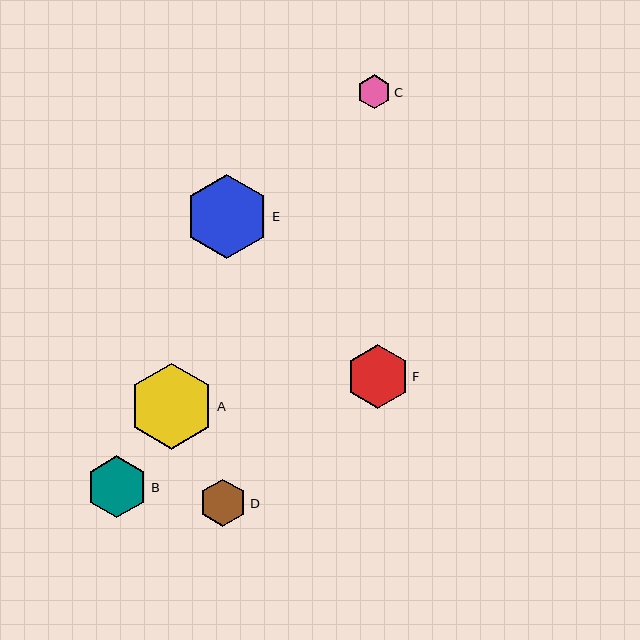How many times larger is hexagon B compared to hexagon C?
Hexagon B is approximately 1.8 times the size of hexagon C.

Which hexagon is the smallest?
Hexagon C is the smallest with a size of approximately 34 pixels.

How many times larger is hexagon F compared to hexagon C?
Hexagon F is approximately 1.9 times the size of hexagon C.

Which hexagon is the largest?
Hexagon A is the largest with a size of approximately 85 pixels.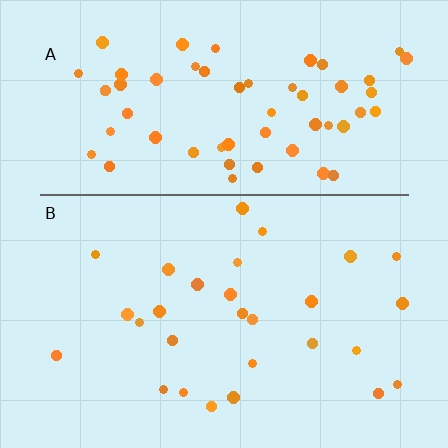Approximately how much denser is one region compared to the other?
Approximately 2.2× — region A over region B.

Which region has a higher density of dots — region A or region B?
A (the top).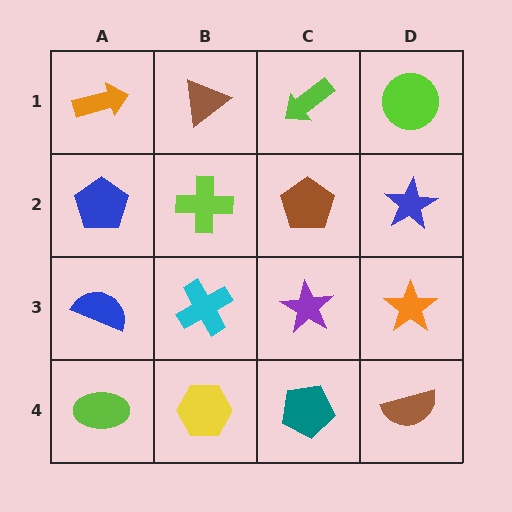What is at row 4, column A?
A lime ellipse.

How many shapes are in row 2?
4 shapes.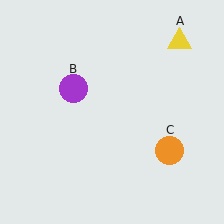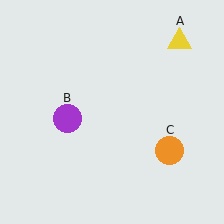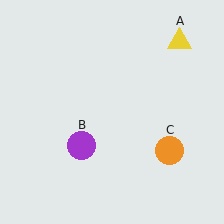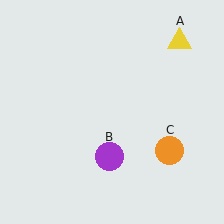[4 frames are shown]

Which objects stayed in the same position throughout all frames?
Yellow triangle (object A) and orange circle (object C) remained stationary.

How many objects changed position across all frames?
1 object changed position: purple circle (object B).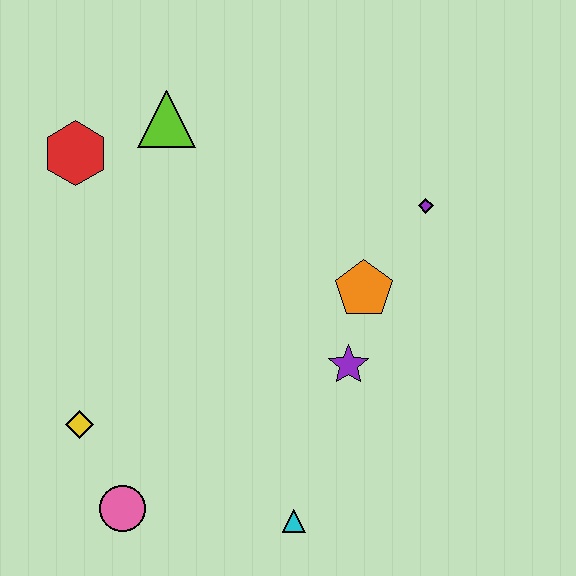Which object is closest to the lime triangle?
The red hexagon is closest to the lime triangle.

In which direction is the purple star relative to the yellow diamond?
The purple star is to the right of the yellow diamond.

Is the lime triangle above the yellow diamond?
Yes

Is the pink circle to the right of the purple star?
No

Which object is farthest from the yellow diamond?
The purple diamond is farthest from the yellow diamond.